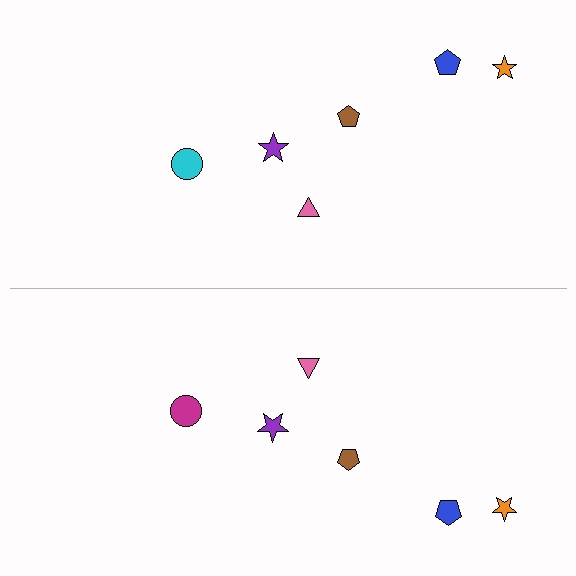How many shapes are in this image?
There are 12 shapes in this image.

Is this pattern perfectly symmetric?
No, the pattern is not perfectly symmetric. The magenta circle on the bottom side breaks the symmetry — its mirror counterpart is cyan.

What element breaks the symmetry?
The magenta circle on the bottom side breaks the symmetry — its mirror counterpart is cyan.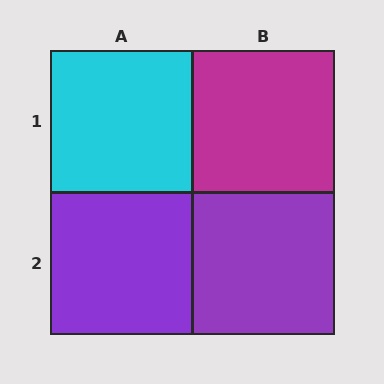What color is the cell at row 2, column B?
Purple.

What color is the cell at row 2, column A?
Purple.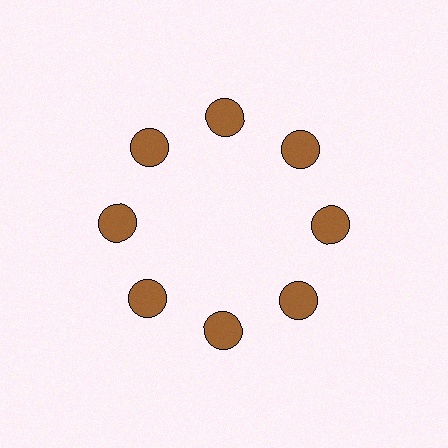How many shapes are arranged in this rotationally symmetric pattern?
There are 8 shapes, arranged in 8 groups of 1.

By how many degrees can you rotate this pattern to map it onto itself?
The pattern maps onto itself every 45 degrees of rotation.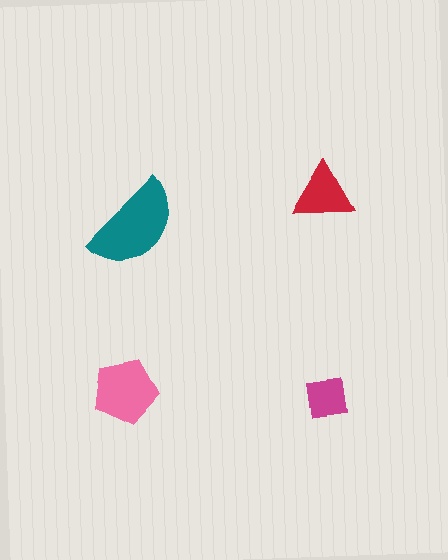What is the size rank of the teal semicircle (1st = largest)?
1st.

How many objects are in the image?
There are 4 objects in the image.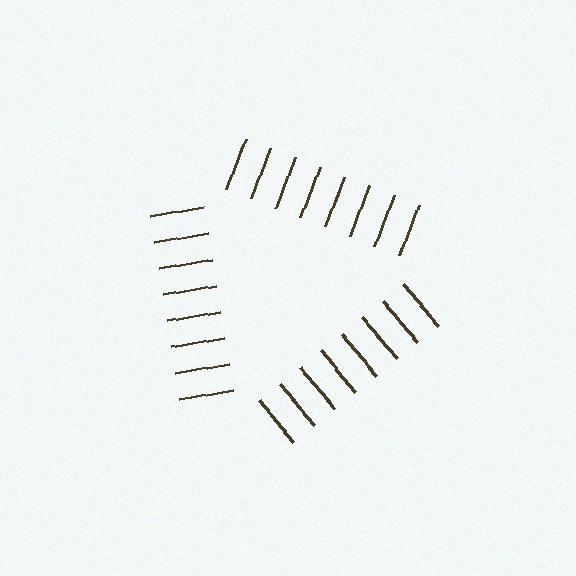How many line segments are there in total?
24 — 8 along each of the 3 edges.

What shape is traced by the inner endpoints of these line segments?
An illusory triangle — the line segments terminate on its edges but no continuous stroke is drawn.